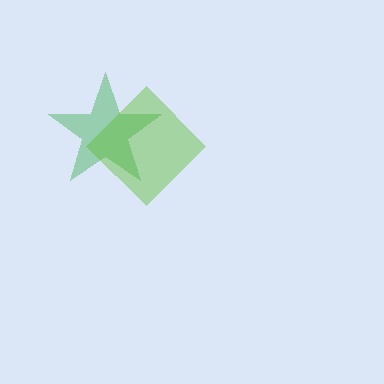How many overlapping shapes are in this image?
There are 2 overlapping shapes in the image.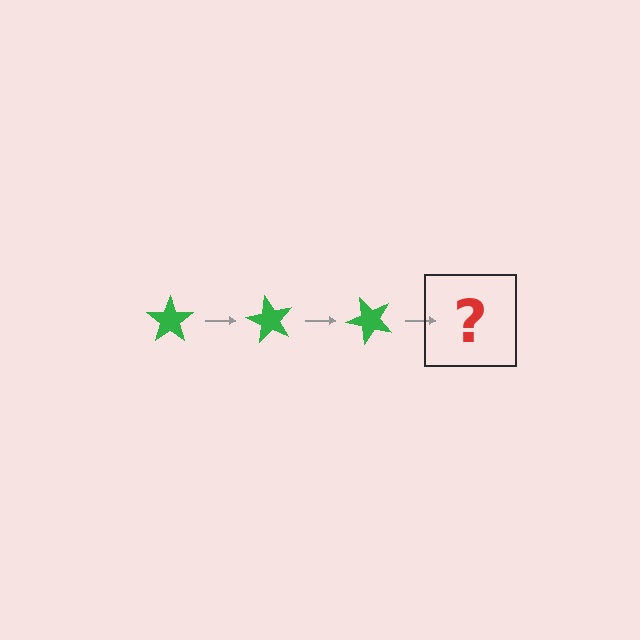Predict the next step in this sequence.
The next step is a green star rotated 180 degrees.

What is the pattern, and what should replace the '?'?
The pattern is that the star rotates 60 degrees each step. The '?' should be a green star rotated 180 degrees.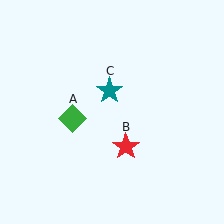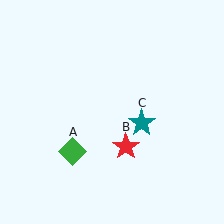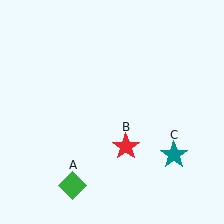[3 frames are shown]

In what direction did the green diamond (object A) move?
The green diamond (object A) moved down.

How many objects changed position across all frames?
2 objects changed position: green diamond (object A), teal star (object C).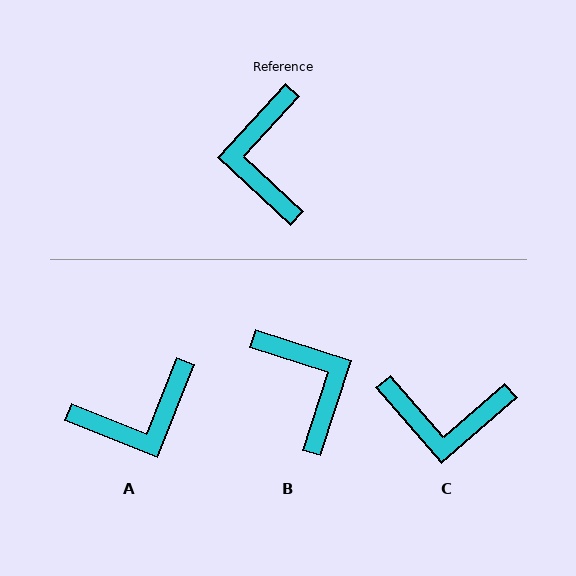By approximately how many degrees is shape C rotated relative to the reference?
Approximately 84 degrees counter-clockwise.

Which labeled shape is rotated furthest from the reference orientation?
B, about 155 degrees away.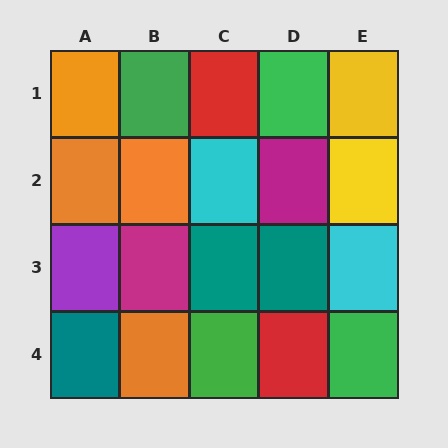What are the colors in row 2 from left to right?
Orange, orange, cyan, magenta, yellow.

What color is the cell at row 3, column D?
Teal.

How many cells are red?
2 cells are red.